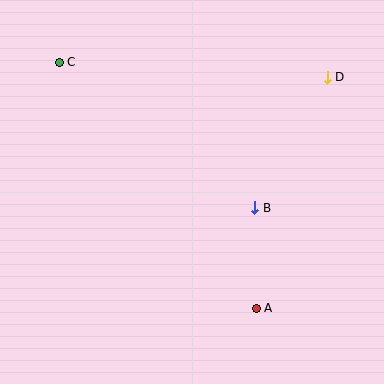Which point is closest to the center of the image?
Point B at (255, 208) is closest to the center.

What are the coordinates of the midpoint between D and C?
The midpoint between D and C is at (193, 70).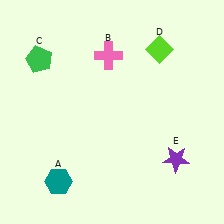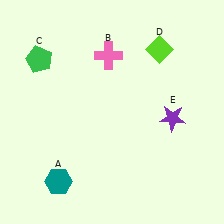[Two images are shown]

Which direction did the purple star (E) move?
The purple star (E) moved up.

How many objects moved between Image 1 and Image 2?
1 object moved between the two images.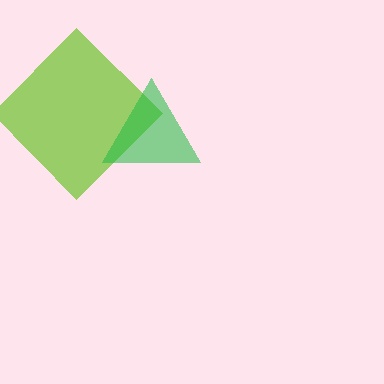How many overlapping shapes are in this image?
There are 2 overlapping shapes in the image.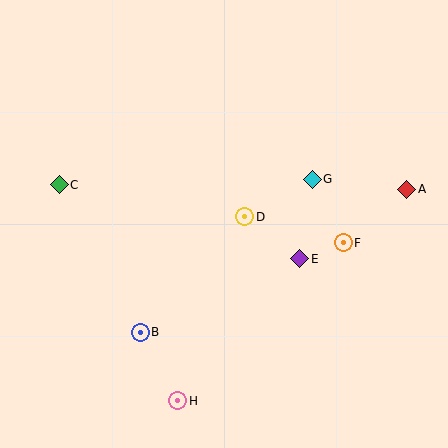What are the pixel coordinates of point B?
Point B is at (140, 332).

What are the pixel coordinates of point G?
Point G is at (312, 179).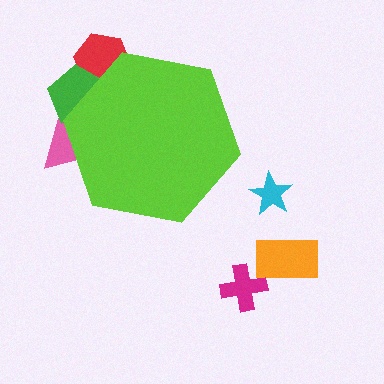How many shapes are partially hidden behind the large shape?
3 shapes are partially hidden.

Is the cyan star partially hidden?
No, the cyan star is fully visible.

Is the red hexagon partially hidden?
Yes, the red hexagon is partially hidden behind the lime hexagon.